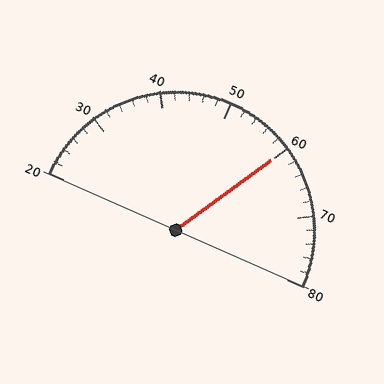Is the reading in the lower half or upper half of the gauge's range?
The reading is in the upper half of the range (20 to 80).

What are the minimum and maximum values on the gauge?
The gauge ranges from 20 to 80.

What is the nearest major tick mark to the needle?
The nearest major tick mark is 60.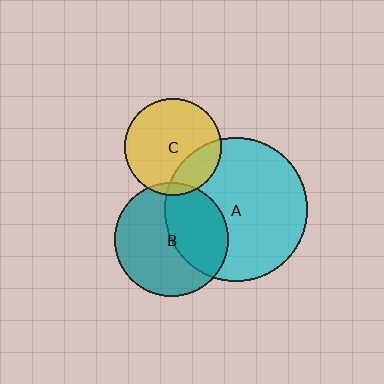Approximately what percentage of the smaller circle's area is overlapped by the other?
Approximately 25%.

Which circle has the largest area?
Circle A (cyan).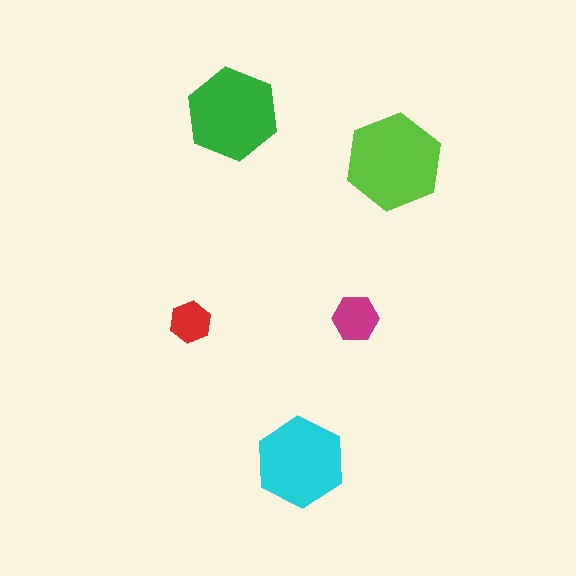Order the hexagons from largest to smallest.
the lime one, the green one, the cyan one, the magenta one, the red one.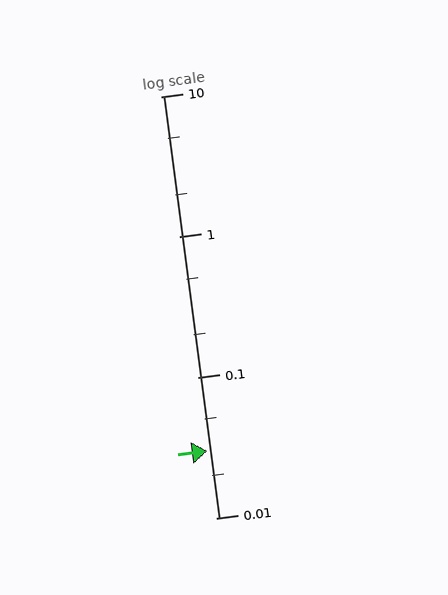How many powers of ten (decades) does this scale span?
The scale spans 3 decades, from 0.01 to 10.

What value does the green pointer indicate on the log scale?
The pointer indicates approximately 0.03.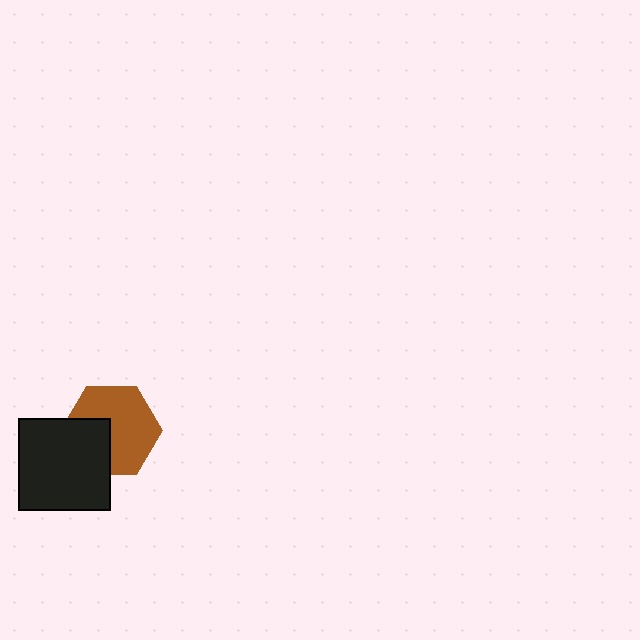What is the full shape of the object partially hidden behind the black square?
The partially hidden object is a brown hexagon.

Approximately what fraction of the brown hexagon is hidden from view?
Roughly 34% of the brown hexagon is hidden behind the black square.